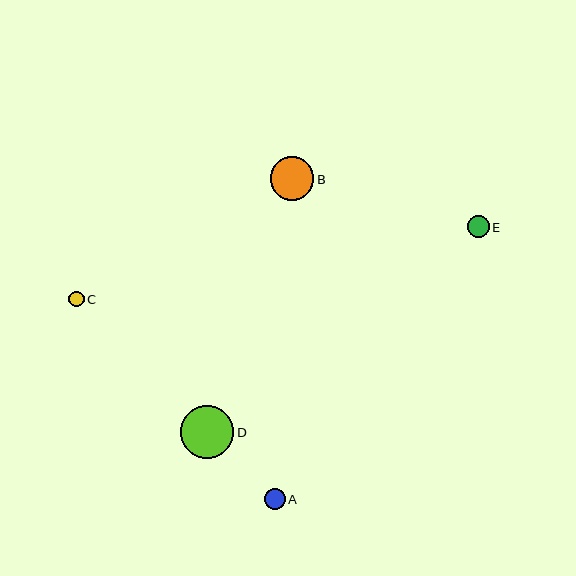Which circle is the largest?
Circle D is the largest with a size of approximately 53 pixels.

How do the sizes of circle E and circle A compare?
Circle E and circle A are approximately the same size.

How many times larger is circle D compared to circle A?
Circle D is approximately 2.5 times the size of circle A.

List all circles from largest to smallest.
From largest to smallest: D, B, E, A, C.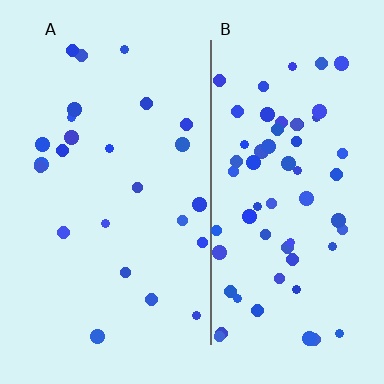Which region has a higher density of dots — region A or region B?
B (the right).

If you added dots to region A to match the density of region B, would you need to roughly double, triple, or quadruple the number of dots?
Approximately triple.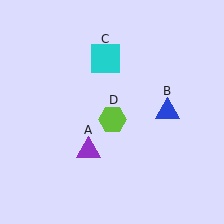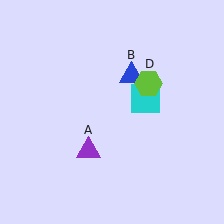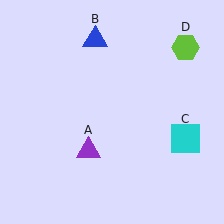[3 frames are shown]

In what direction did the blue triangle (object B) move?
The blue triangle (object B) moved up and to the left.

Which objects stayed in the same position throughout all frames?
Purple triangle (object A) remained stationary.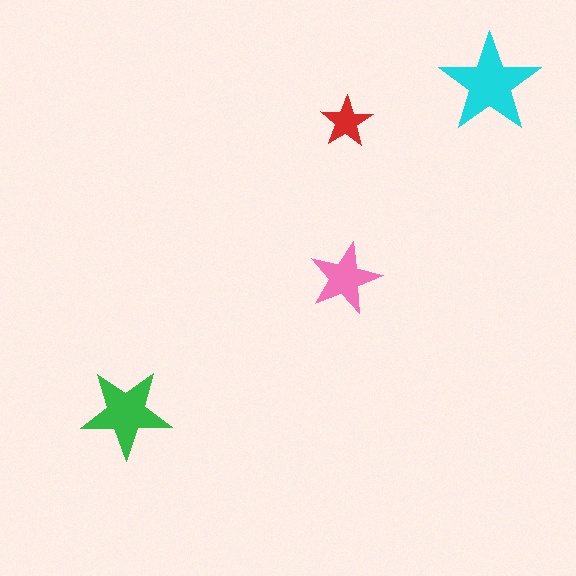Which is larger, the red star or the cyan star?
The cyan one.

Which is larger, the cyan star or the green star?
The cyan one.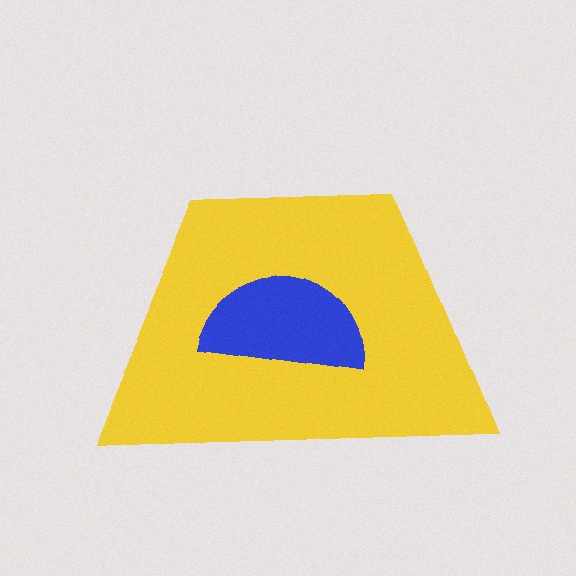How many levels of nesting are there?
2.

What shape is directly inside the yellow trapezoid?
The blue semicircle.